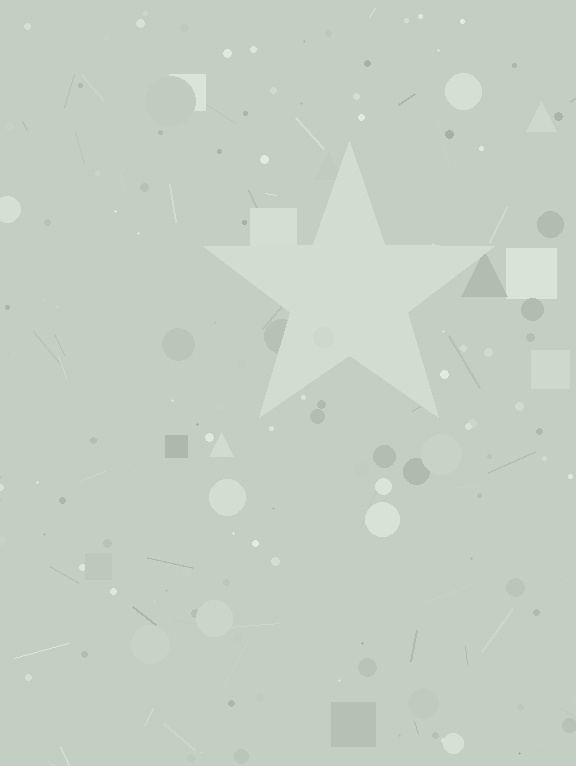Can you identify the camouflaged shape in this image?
The camouflaged shape is a star.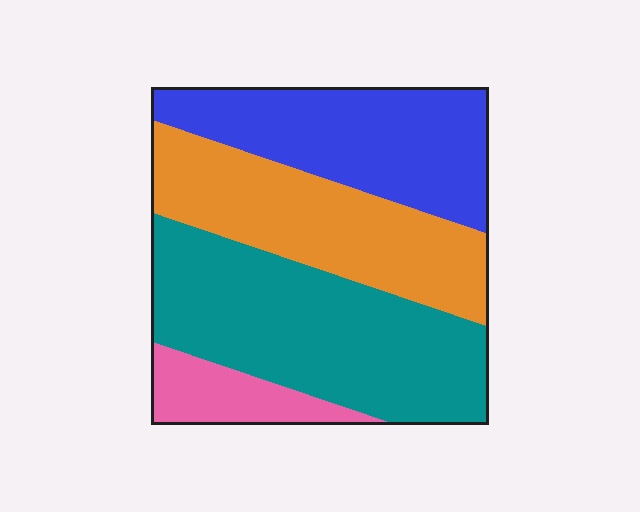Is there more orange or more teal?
Teal.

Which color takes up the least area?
Pink, at roughly 10%.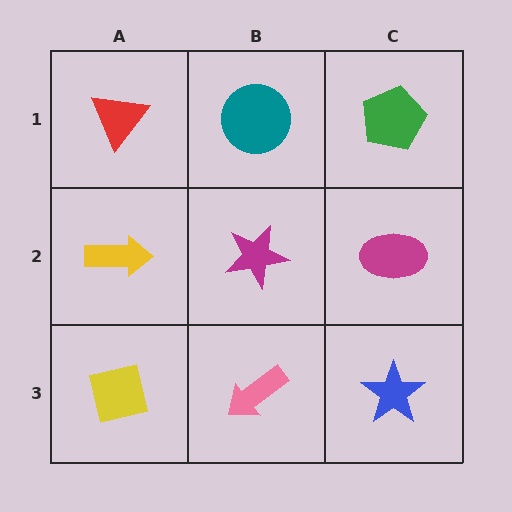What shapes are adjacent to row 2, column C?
A green pentagon (row 1, column C), a blue star (row 3, column C), a magenta star (row 2, column B).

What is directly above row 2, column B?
A teal circle.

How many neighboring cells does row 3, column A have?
2.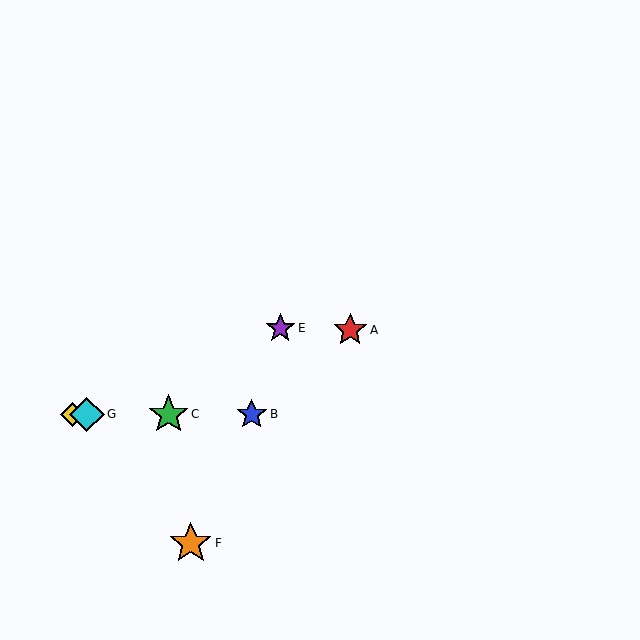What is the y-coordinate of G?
Object G is at y≈414.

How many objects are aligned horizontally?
4 objects (B, C, D, G) are aligned horizontally.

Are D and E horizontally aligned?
No, D is at y≈414 and E is at y≈328.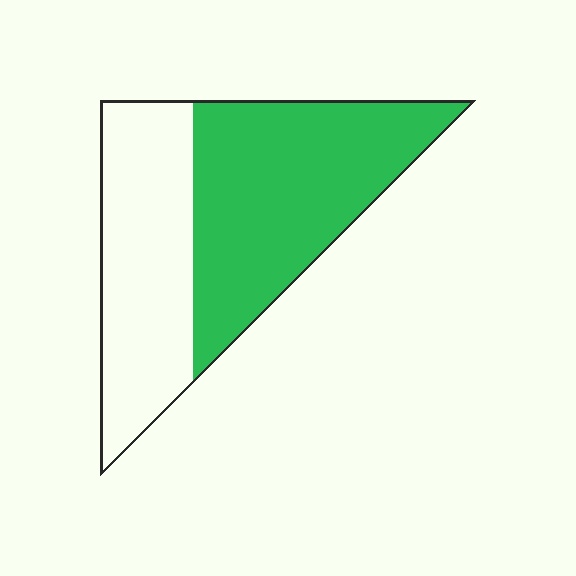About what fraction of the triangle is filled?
About three fifths (3/5).